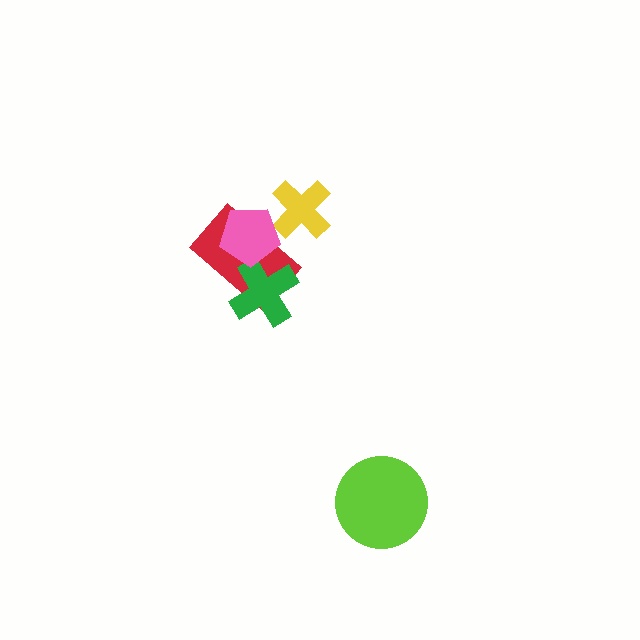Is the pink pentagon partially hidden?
No, no other shape covers it.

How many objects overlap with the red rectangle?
2 objects overlap with the red rectangle.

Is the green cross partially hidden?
Yes, it is partially covered by another shape.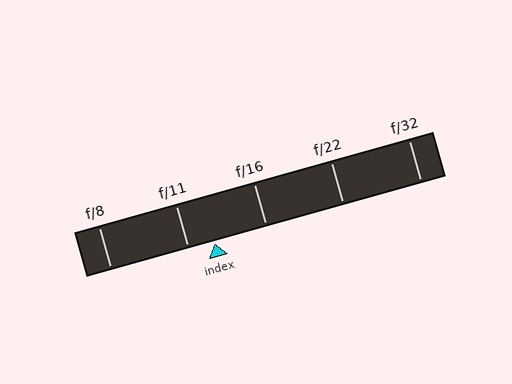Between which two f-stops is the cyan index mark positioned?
The index mark is between f/11 and f/16.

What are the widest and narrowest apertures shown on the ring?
The widest aperture shown is f/8 and the narrowest is f/32.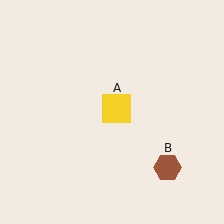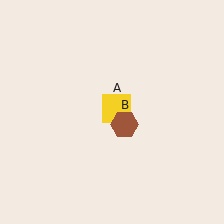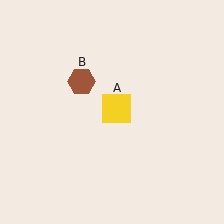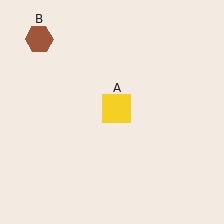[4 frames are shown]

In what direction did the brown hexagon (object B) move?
The brown hexagon (object B) moved up and to the left.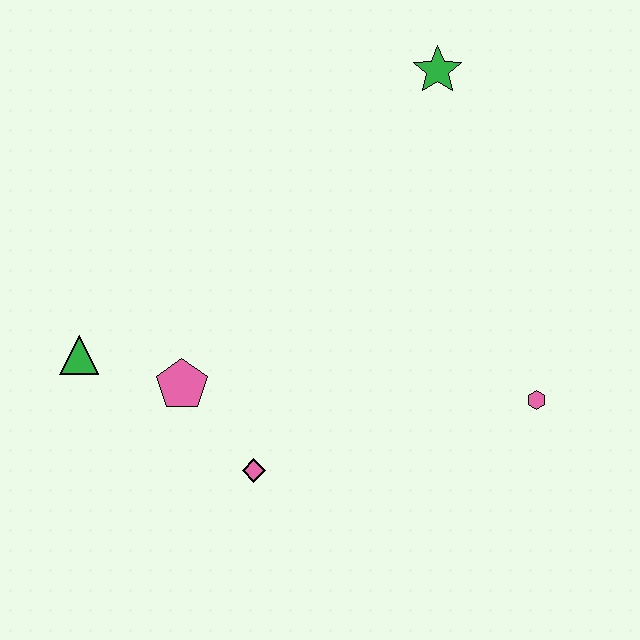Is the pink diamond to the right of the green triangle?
Yes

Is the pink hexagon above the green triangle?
No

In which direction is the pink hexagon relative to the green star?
The pink hexagon is below the green star.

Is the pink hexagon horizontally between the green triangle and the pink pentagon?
No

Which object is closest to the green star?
The pink hexagon is closest to the green star.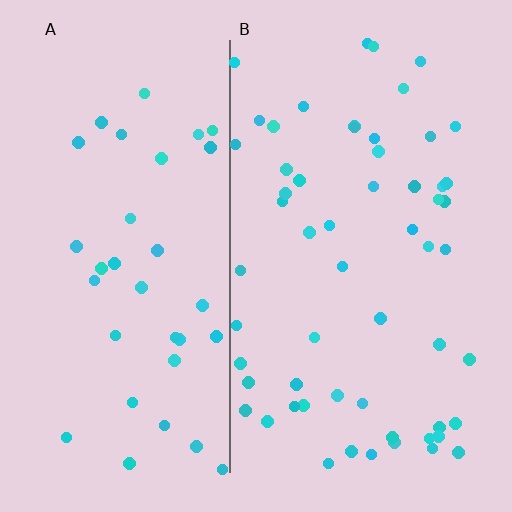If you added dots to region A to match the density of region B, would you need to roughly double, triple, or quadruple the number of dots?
Approximately double.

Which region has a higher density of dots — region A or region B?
B (the right).